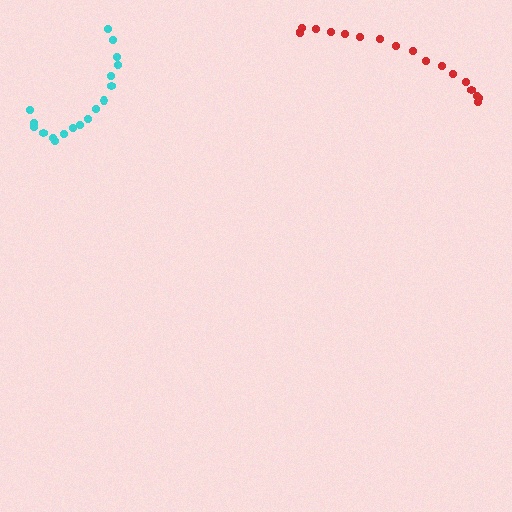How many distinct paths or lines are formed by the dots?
There are 2 distinct paths.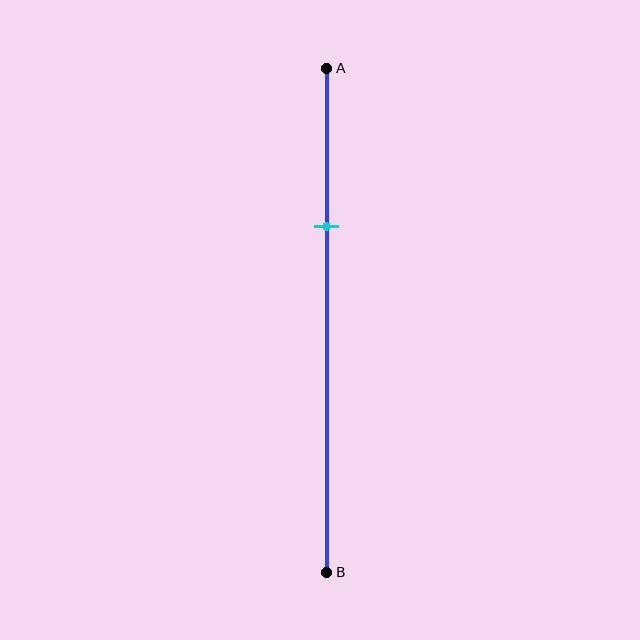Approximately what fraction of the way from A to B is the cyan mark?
The cyan mark is approximately 30% of the way from A to B.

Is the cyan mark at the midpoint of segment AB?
No, the mark is at about 30% from A, not at the 50% midpoint.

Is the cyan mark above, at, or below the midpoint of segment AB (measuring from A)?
The cyan mark is above the midpoint of segment AB.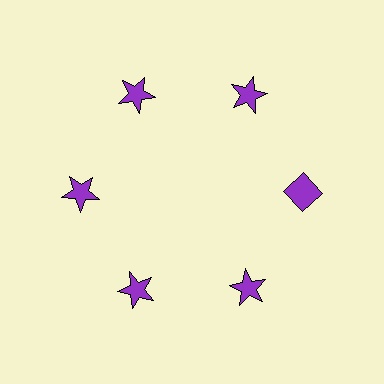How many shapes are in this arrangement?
There are 6 shapes arranged in a ring pattern.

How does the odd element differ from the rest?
It has a different shape: diamond instead of star.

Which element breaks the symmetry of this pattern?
The purple diamond at roughly the 3 o'clock position breaks the symmetry. All other shapes are purple stars.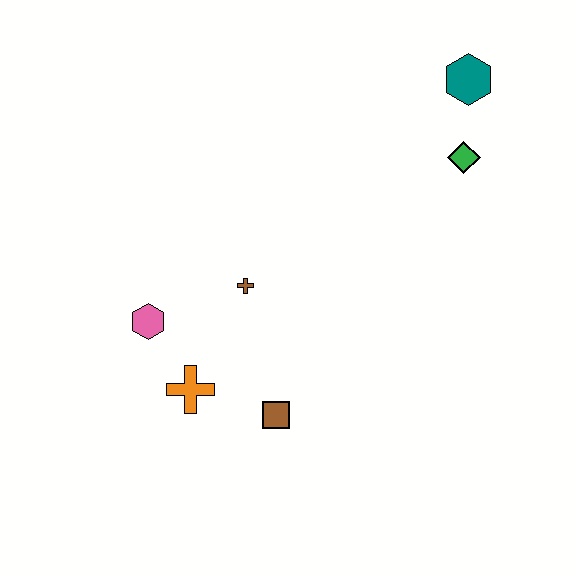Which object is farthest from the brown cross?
The teal hexagon is farthest from the brown cross.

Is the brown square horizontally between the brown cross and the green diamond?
Yes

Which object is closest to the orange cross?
The pink hexagon is closest to the orange cross.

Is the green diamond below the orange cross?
No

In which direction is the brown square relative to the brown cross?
The brown square is below the brown cross.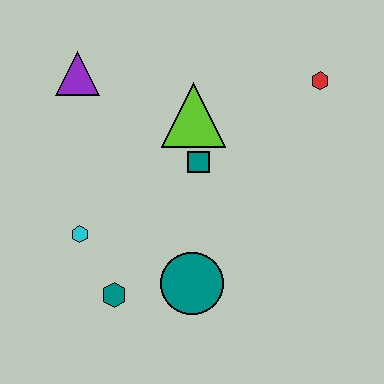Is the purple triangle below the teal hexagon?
No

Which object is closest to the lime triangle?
The teal square is closest to the lime triangle.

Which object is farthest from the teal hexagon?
The red hexagon is farthest from the teal hexagon.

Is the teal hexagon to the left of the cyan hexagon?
No